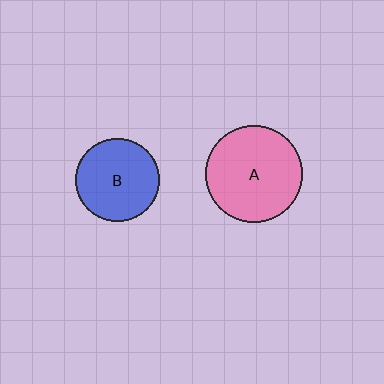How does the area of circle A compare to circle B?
Approximately 1.4 times.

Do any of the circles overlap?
No, none of the circles overlap.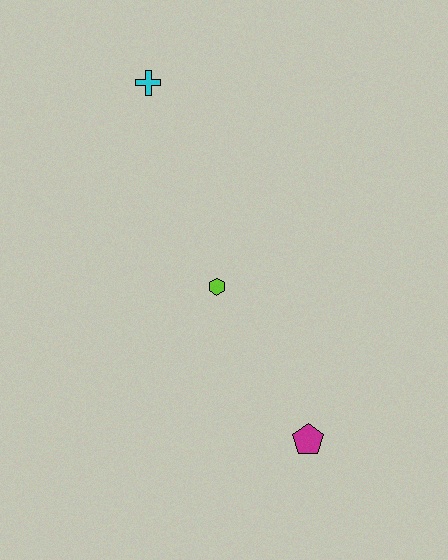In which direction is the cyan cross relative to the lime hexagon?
The cyan cross is above the lime hexagon.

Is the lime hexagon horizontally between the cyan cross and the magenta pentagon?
Yes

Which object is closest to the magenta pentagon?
The lime hexagon is closest to the magenta pentagon.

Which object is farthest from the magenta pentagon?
The cyan cross is farthest from the magenta pentagon.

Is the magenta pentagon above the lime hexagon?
No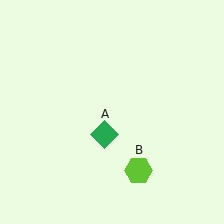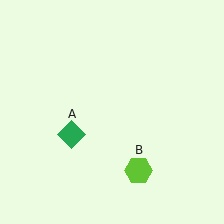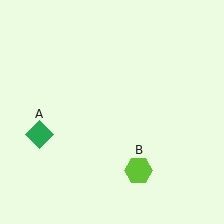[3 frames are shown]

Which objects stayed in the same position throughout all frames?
Lime hexagon (object B) remained stationary.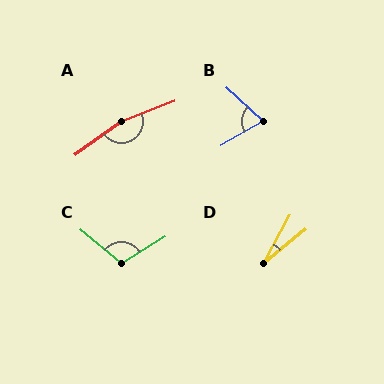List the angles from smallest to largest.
D (23°), B (73°), C (109°), A (164°).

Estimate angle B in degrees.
Approximately 73 degrees.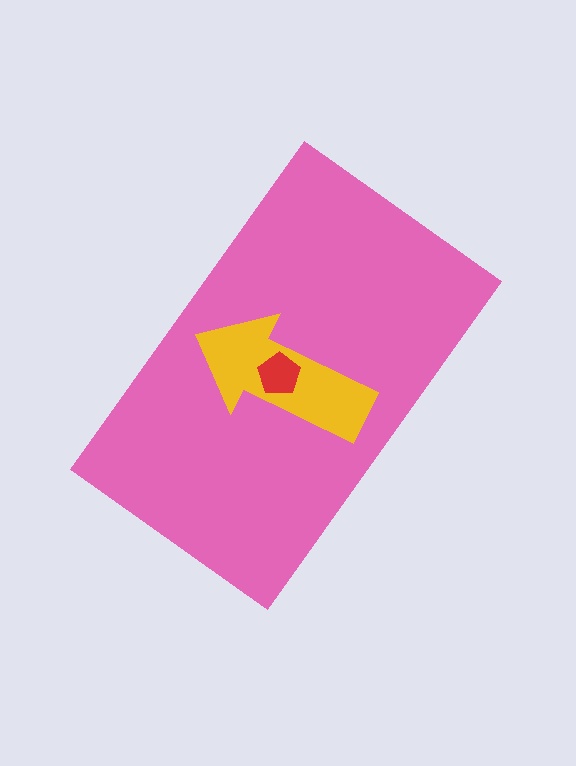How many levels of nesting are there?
3.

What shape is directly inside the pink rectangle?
The yellow arrow.